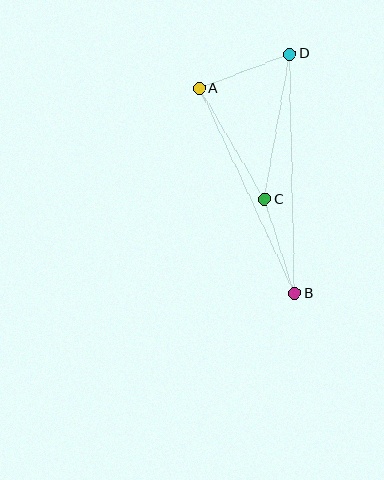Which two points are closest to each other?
Points A and D are closest to each other.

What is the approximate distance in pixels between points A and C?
The distance between A and C is approximately 129 pixels.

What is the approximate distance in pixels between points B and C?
The distance between B and C is approximately 99 pixels.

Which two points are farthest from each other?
Points B and D are farthest from each other.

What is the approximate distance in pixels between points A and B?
The distance between A and B is approximately 227 pixels.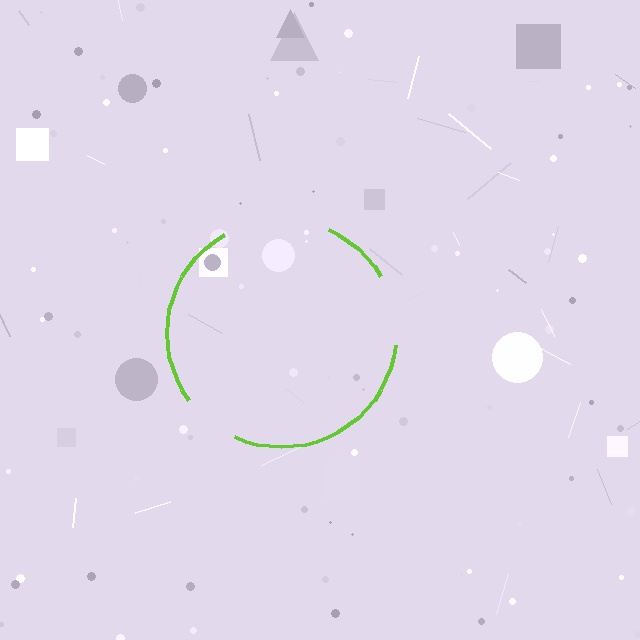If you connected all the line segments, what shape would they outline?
They would outline a circle.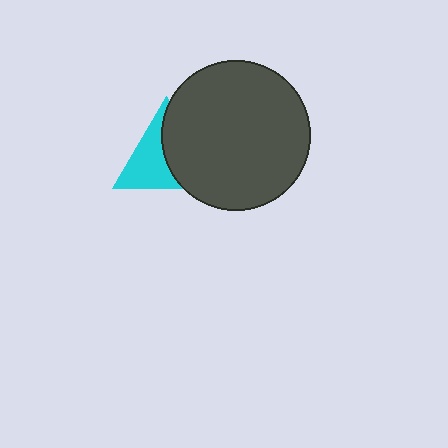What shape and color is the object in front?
The object in front is a dark gray circle.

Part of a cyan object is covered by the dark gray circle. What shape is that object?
It is a triangle.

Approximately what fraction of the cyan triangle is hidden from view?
Roughly 49% of the cyan triangle is hidden behind the dark gray circle.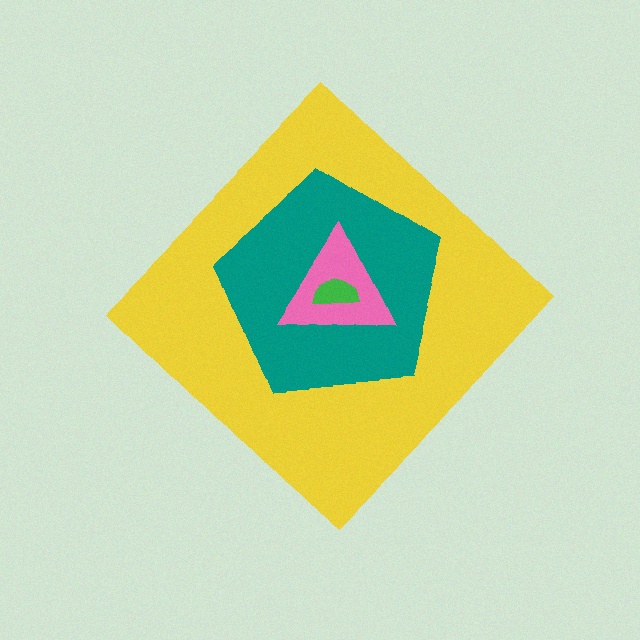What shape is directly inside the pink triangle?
The green semicircle.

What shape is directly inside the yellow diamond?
The teal pentagon.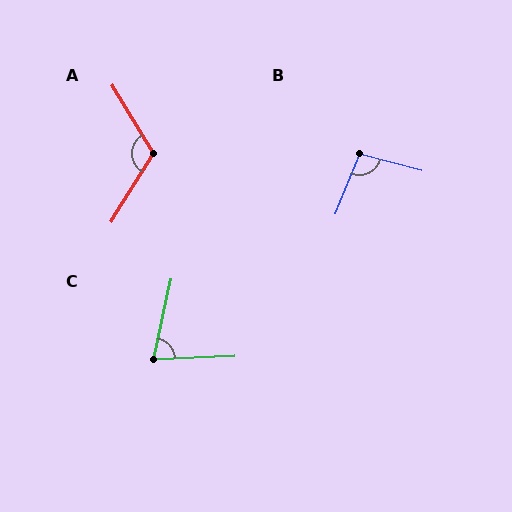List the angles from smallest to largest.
C (75°), B (98°), A (117°).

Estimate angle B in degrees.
Approximately 98 degrees.